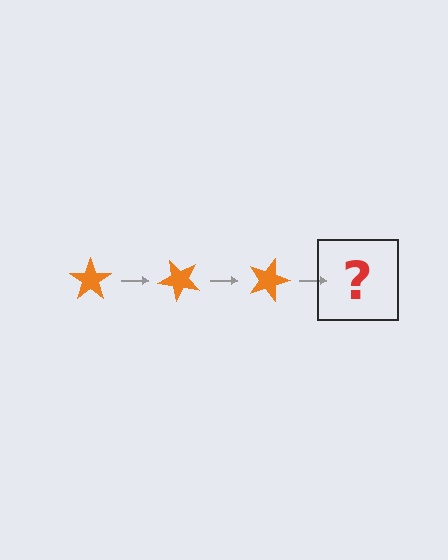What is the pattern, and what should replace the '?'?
The pattern is that the star rotates 45 degrees each step. The '?' should be an orange star rotated 135 degrees.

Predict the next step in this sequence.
The next step is an orange star rotated 135 degrees.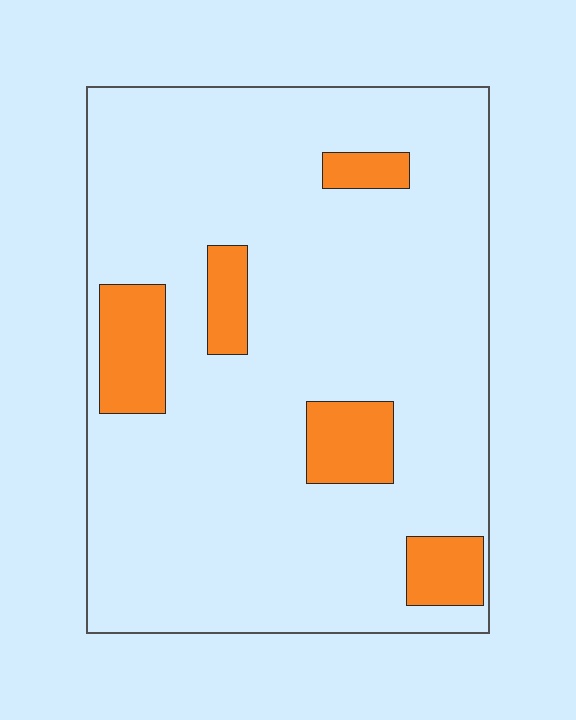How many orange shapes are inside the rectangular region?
5.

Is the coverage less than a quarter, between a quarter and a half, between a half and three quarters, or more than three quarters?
Less than a quarter.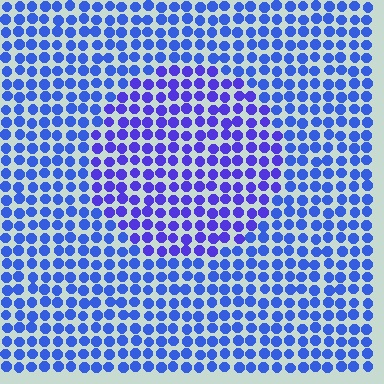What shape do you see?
I see a circle.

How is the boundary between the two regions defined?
The boundary is defined purely by a slight shift in hue (about 25 degrees). Spacing, size, and orientation are identical on both sides.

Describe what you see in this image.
The image is filled with small blue elements in a uniform arrangement. A circle-shaped region is visible where the elements are tinted to a slightly different hue, forming a subtle color boundary.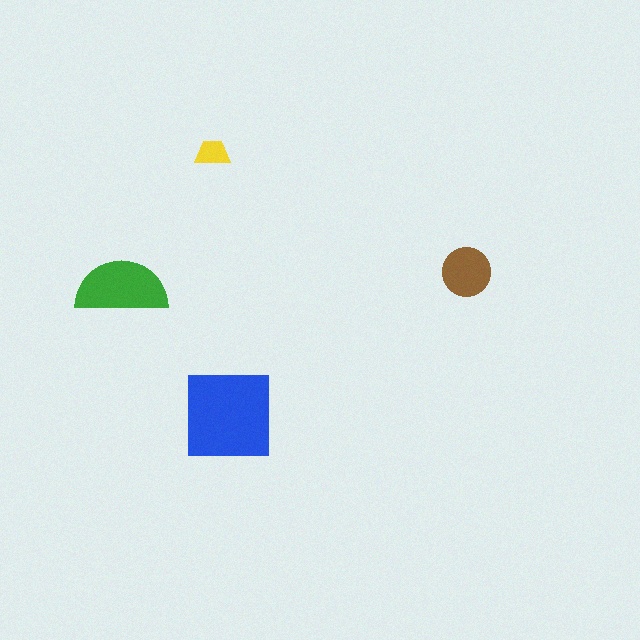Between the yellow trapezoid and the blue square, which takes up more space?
The blue square.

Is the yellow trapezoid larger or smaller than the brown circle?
Smaller.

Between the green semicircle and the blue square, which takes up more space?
The blue square.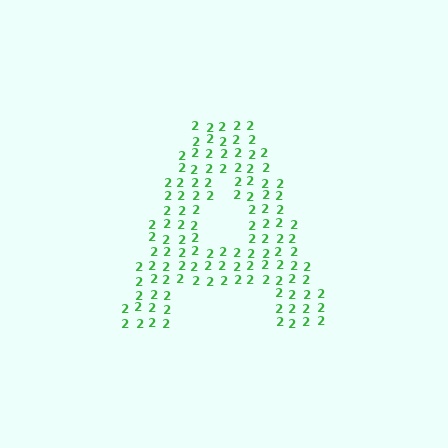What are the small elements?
The small elements are digit 2's.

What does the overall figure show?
The overall figure shows the letter A.